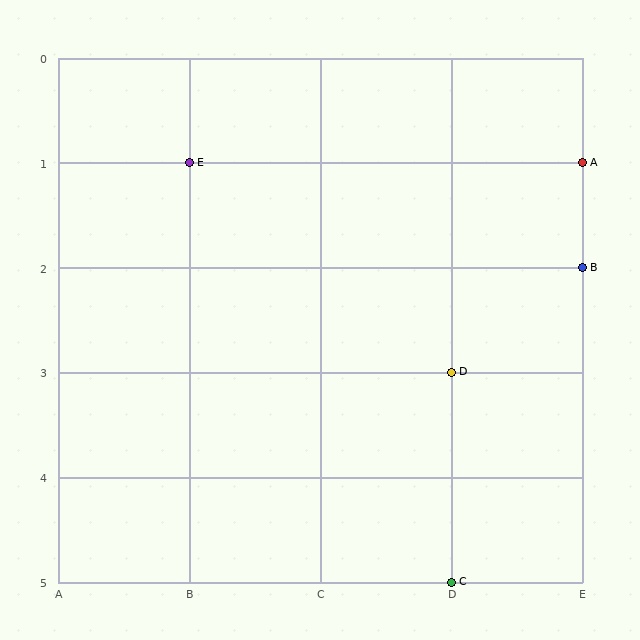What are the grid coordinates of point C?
Point C is at grid coordinates (D, 5).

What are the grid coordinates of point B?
Point B is at grid coordinates (E, 2).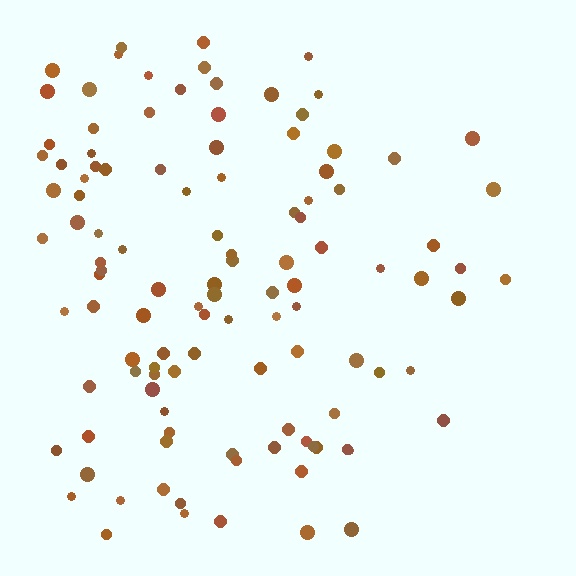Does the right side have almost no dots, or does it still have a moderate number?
Still a moderate number, just noticeably fewer than the left.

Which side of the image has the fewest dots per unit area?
The right.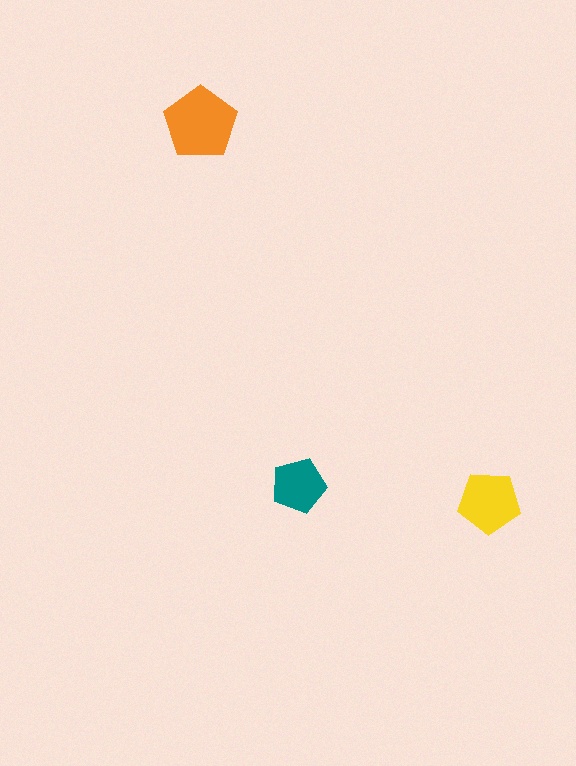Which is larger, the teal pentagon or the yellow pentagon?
The yellow one.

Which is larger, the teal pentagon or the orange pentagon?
The orange one.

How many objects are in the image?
There are 3 objects in the image.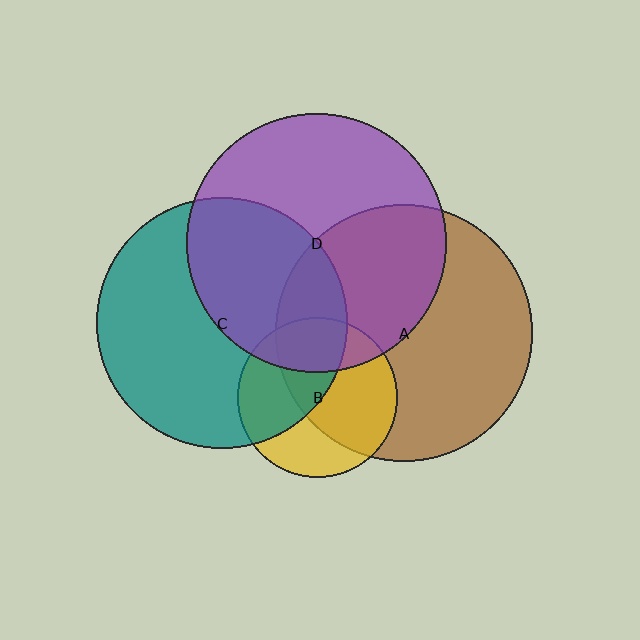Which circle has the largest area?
Circle D (purple).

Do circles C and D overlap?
Yes.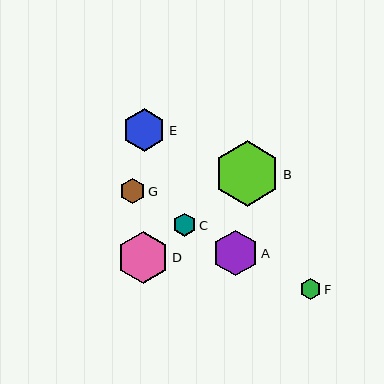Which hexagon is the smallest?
Hexagon F is the smallest with a size of approximately 21 pixels.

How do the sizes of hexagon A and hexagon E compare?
Hexagon A and hexagon E are approximately the same size.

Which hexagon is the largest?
Hexagon B is the largest with a size of approximately 66 pixels.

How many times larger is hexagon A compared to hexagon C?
Hexagon A is approximately 2.0 times the size of hexagon C.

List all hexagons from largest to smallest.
From largest to smallest: B, D, A, E, G, C, F.